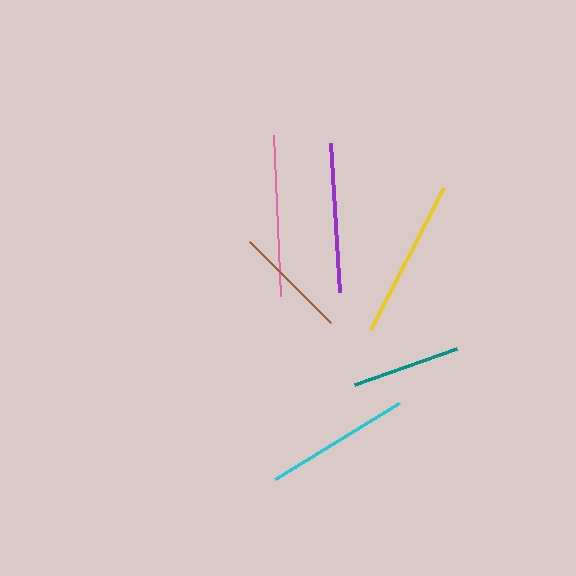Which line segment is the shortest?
The teal line is the shortest at approximately 108 pixels.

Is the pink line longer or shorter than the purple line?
The pink line is longer than the purple line.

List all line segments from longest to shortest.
From longest to shortest: pink, yellow, purple, cyan, brown, teal.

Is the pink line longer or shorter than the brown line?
The pink line is longer than the brown line.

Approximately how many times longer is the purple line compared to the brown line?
The purple line is approximately 1.3 times the length of the brown line.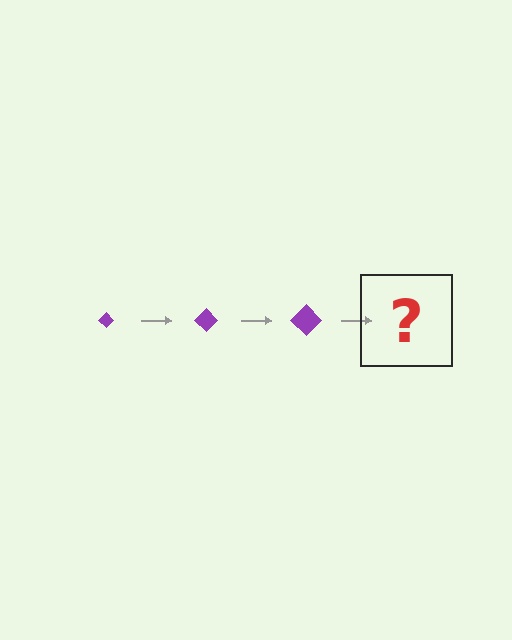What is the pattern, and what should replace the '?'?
The pattern is that the diamond gets progressively larger each step. The '?' should be a purple diamond, larger than the previous one.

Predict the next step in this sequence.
The next step is a purple diamond, larger than the previous one.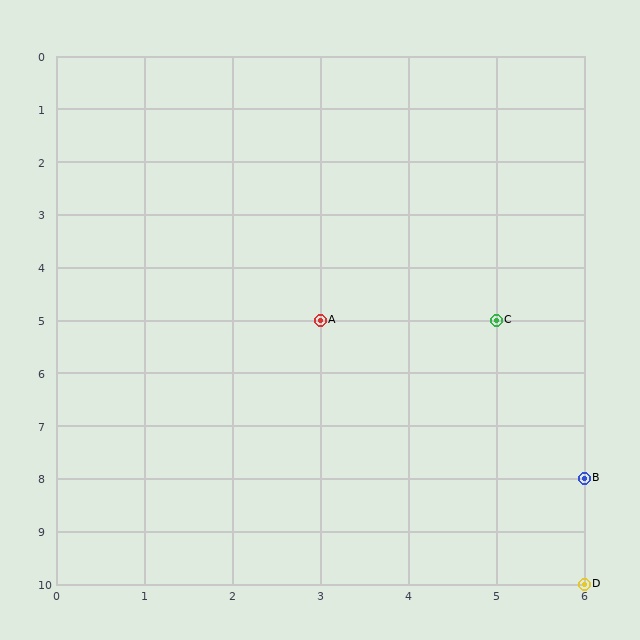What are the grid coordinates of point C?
Point C is at grid coordinates (5, 5).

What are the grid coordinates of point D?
Point D is at grid coordinates (6, 10).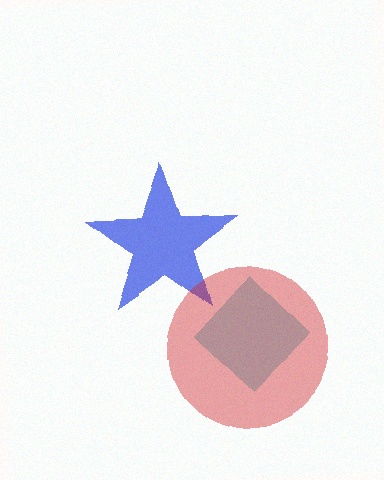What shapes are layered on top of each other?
The layered shapes are: a cyan diamond, a blue star, a red circle.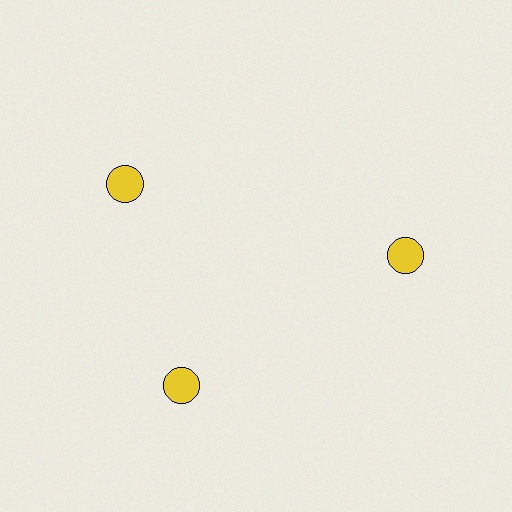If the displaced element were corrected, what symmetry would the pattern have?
It would have 3-fold rotational symmetry — the pattern would map onto itself every 120 degrees.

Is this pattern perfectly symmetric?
No. The 3 yellow circles are arranged in a ring, but one element near the 11 o'clock position is rotated out of alignment along the ring, breaking the 3-fold rotational symmetry.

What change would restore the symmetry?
The symmetry would be restored by rotating it back into even spacing with its neighbors so that all 3 circles sit at equal angles and equal distance from the center.